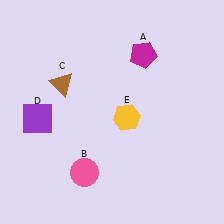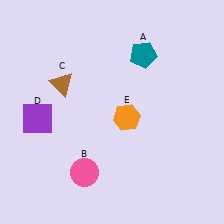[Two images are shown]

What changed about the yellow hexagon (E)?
In Image 1, E is yellow. In Image 2, it changed to orange.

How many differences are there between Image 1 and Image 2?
There are 2 differences between the two images.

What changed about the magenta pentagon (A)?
In Image 1, A is magenta. In Image 2, it changed to teal.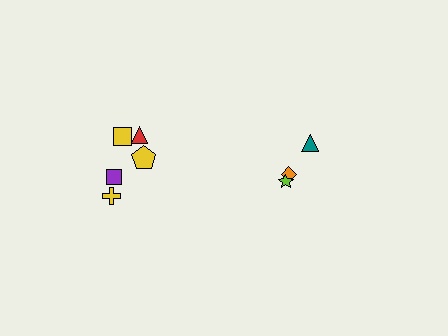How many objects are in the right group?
There are 3 objects.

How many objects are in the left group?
There are 5 objects.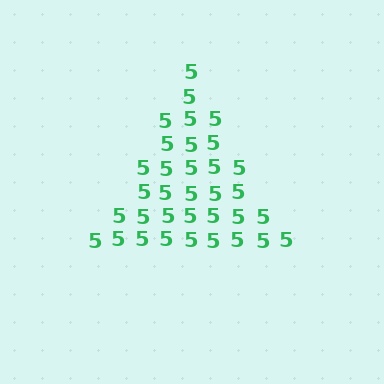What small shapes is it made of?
It is made of small digit 5's.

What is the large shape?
The large shape is a triangle.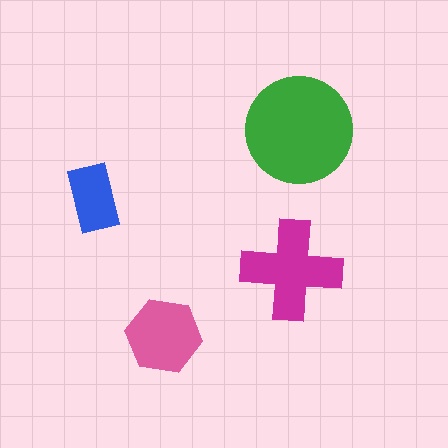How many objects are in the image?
There are 4 objects in the image.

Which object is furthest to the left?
The blue rectangle is leftmost.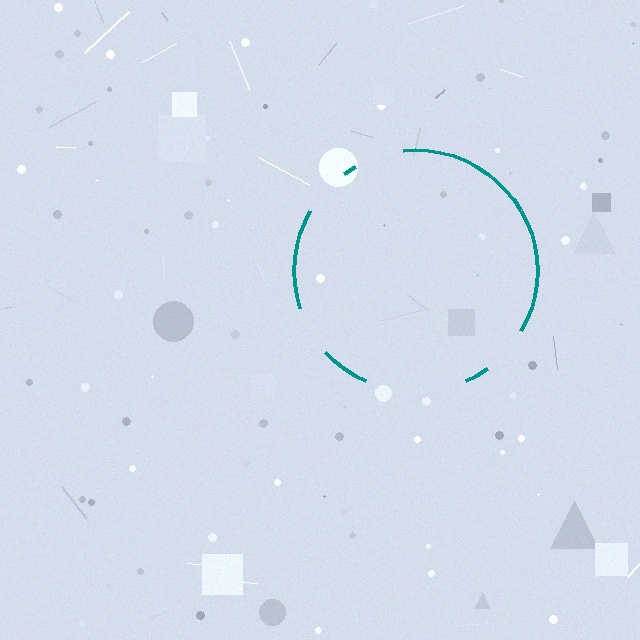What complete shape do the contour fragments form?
The contour fragments form a circle.